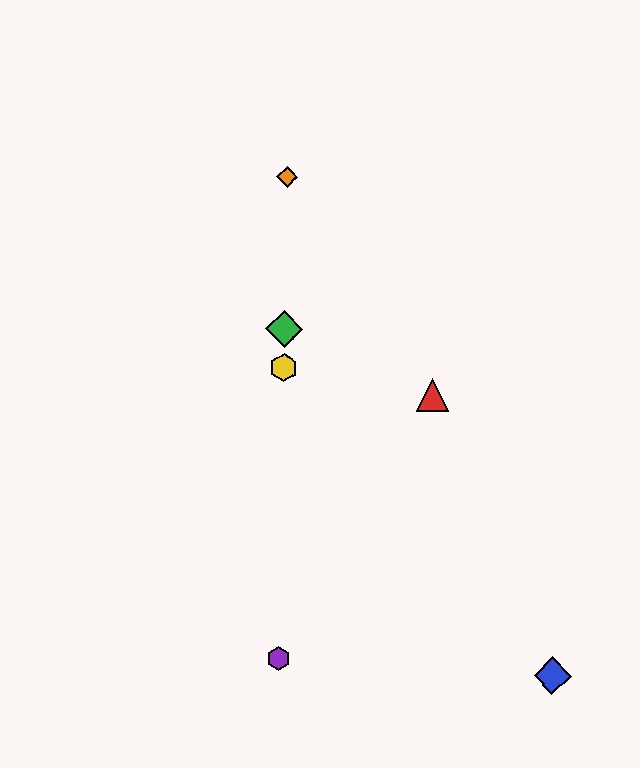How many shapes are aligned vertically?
4 shapes (the green diamond, the yellow hexagon, the purple hexagon, the orange diamond) are aligned vertically.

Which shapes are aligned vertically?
The green diamond, the yellow hexagon, the purple hexagon, the orange diamond are aligned vertically.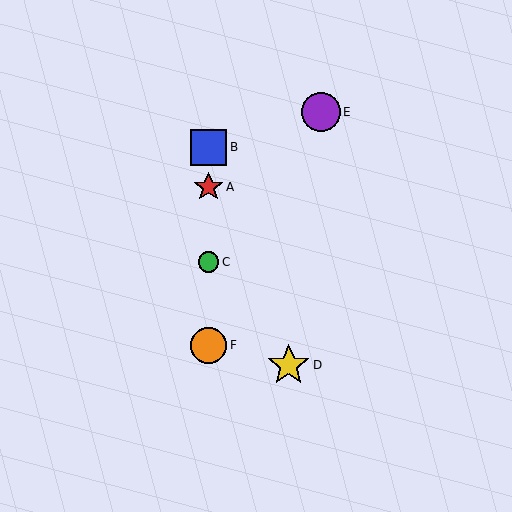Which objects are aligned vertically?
Objects A, B, C, F are aligned vertically.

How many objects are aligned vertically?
4 objects (A, B, C, F) are aligned vertically.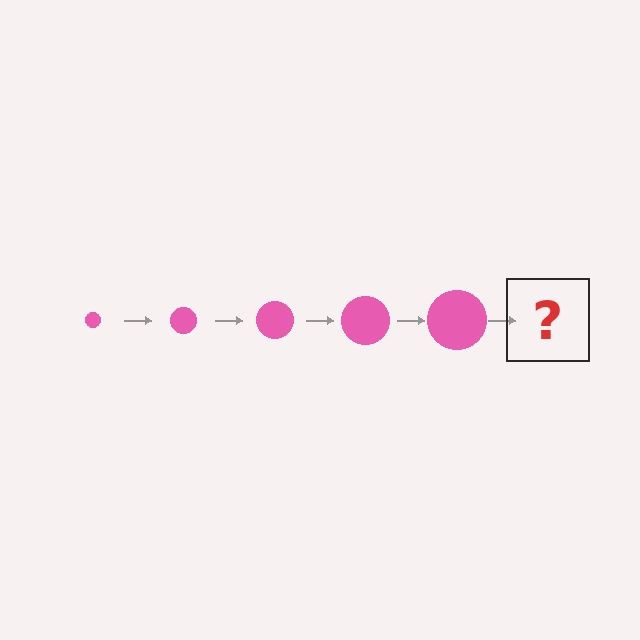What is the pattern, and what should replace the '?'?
The pattern is that the circle gets progressively larger each step. The '?' should be a pink circle, larger than the previous one.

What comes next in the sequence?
The next element should be a pink circle, larger than the previous one.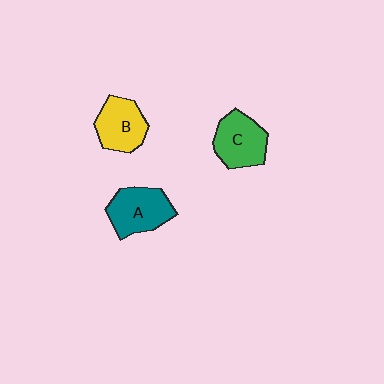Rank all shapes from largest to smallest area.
From largest to smallest: A (teal), C (green), B (yellow).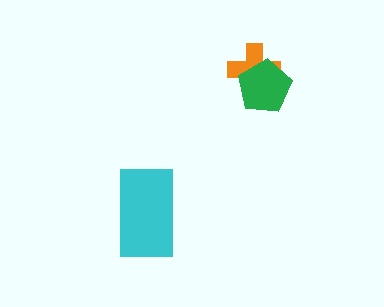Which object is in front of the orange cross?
The green pentagon is in front of the orange cross.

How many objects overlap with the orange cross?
1 object overlaps with the orange cross.